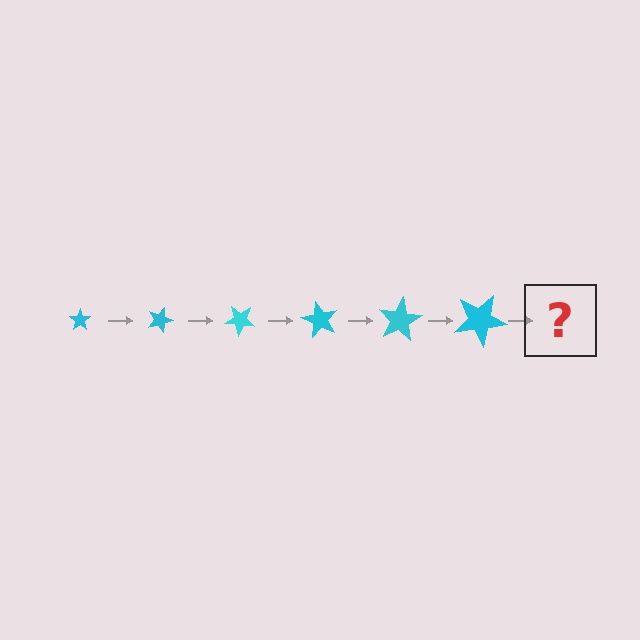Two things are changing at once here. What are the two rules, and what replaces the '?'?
The two rules are that the star grows larger each step and it rotates 20 degrees each step. The '?' should be a star, larger than the previous one and rotated 120 degrees from the start.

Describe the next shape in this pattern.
It should be a star, larger than the previous one and rotated 120 degrees from the start.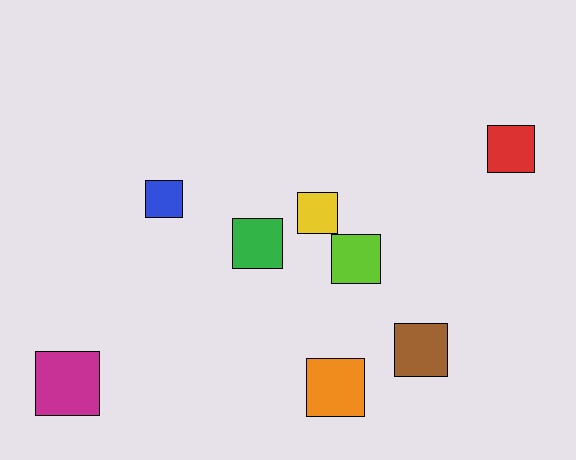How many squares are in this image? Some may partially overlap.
There are 8 squares.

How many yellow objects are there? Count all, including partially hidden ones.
There is 1 yellow object.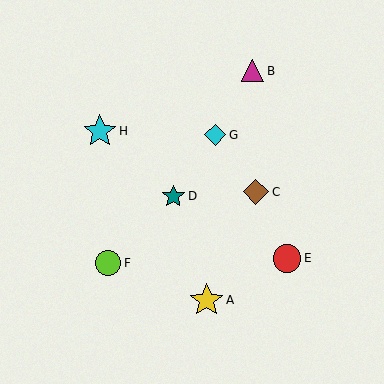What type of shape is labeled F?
Shape F is a lime circle.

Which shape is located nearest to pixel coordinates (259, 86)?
The magenta triangle (labeled B) at (253, 71) is nearest to that location.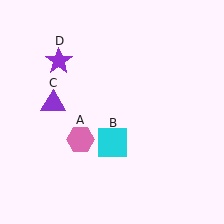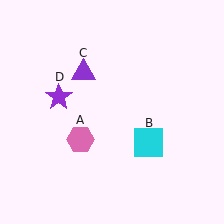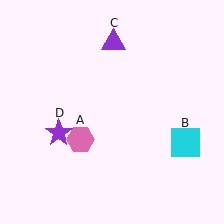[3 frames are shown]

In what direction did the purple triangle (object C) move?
The purple triangle (object C) moved up and to the right.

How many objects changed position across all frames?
3 objects changed position: cyan square (object B), purple triangle (object C), purple star (object D).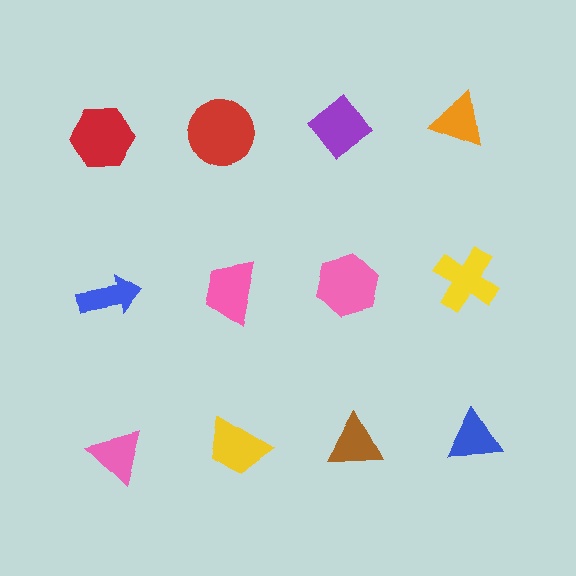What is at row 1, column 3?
A purple diamond.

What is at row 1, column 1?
A red hexagon.